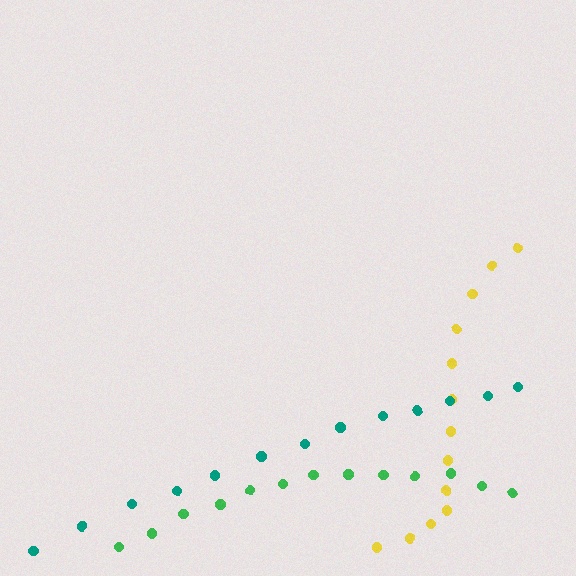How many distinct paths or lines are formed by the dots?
There are 3 distinct paths.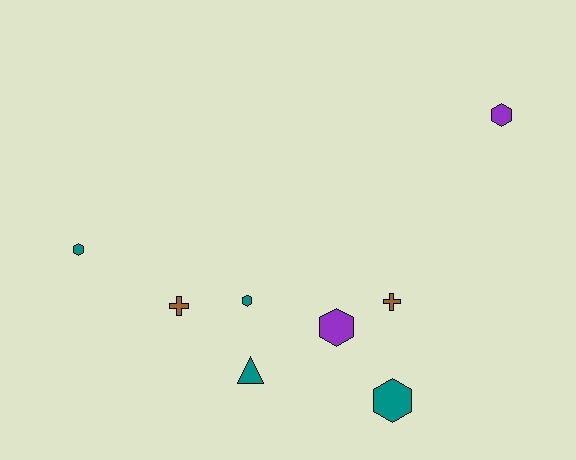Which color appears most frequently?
Teal, with 4 objects.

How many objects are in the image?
There are 8 objects.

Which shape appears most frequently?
Hexagon, with 5 objects.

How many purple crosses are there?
There are no purple crosses.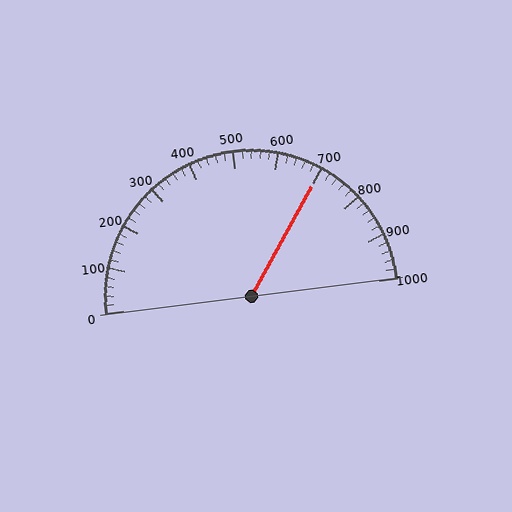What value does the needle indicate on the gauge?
The needle indicates approximately 700.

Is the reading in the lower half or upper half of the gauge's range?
The reading is in the upper half of the range (0 to 1000).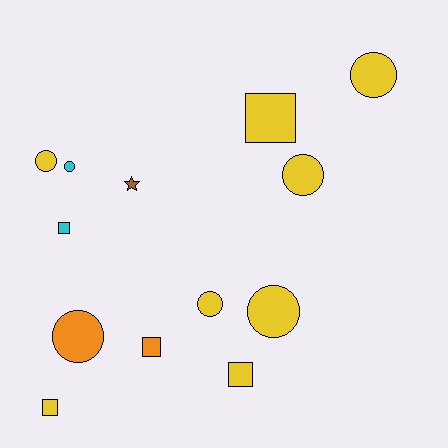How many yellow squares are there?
There are 3 yellow squares.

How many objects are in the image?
There are 13 objects.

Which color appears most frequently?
Yellow, with 8 objects.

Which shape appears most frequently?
Circle, with 7 objects.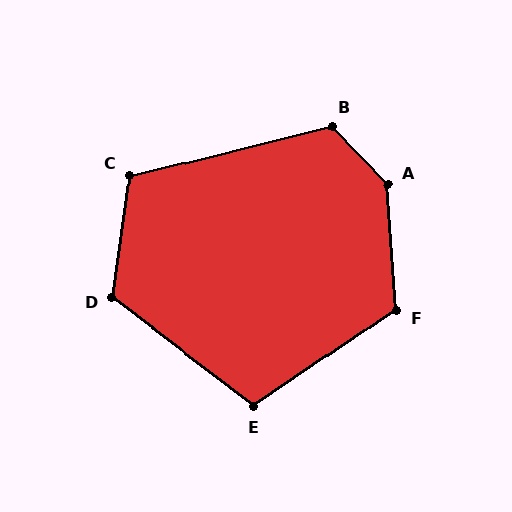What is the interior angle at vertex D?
Approximately 119 degrees (obtuse).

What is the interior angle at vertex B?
Approximately 120 degrees (obtuse).